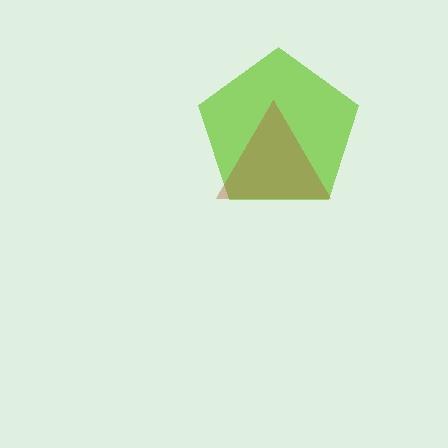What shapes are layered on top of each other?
The layered shapes are: a lime pentagon, a brown triangle.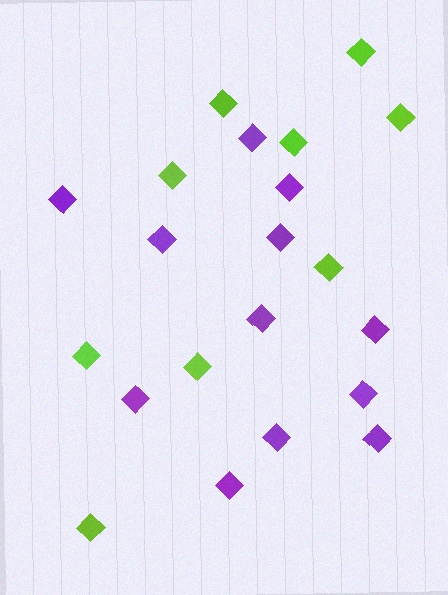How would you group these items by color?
There are 2 groups: one group of purple diamonds (12) and one group of lime diamonds (9).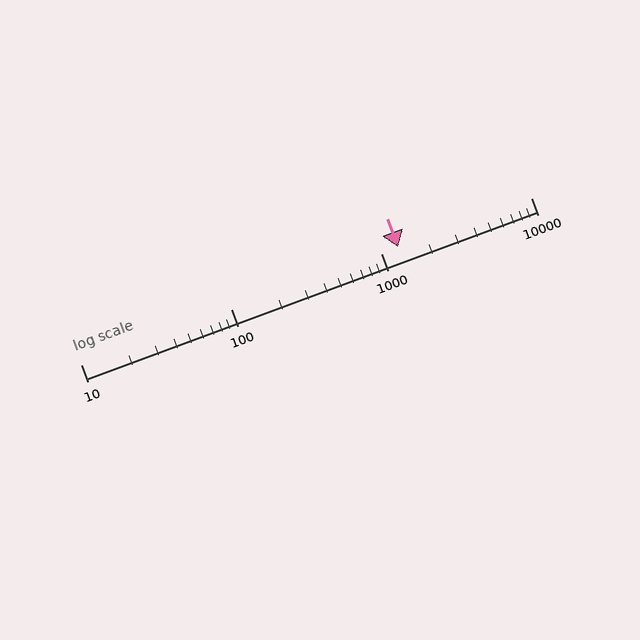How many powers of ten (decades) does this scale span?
The scale spans 3 decades, from 10 to 10000.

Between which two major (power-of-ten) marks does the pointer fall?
The pointer is between 1000 and 10000.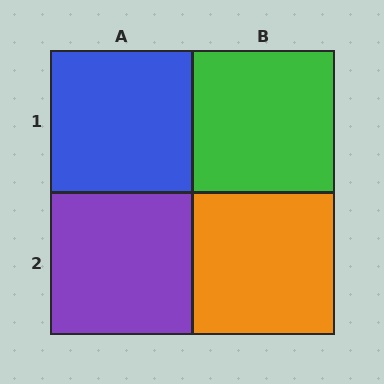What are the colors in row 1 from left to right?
Blue, green.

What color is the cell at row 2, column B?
Orange.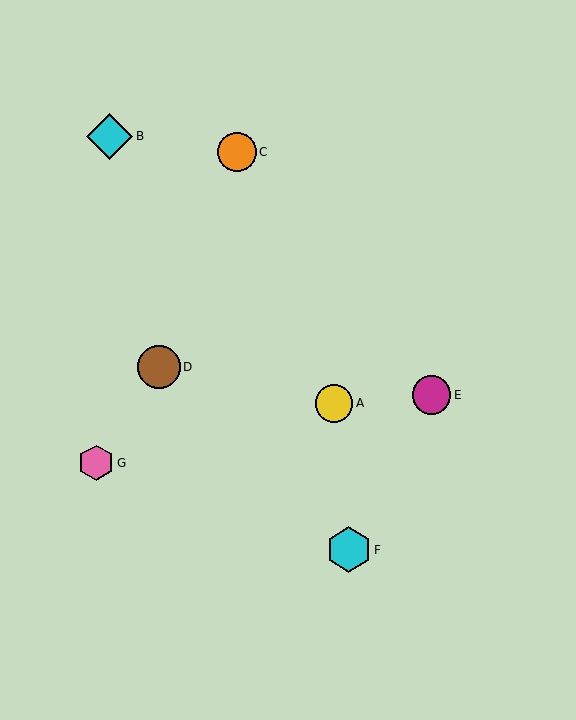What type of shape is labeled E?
Shape E is a magenta circle.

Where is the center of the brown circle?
The center of the brown circle is at (159, 367).